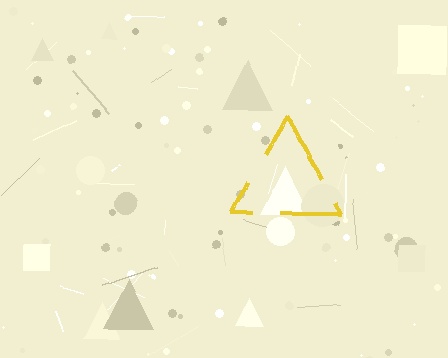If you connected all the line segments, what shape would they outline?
They would outline a triangle.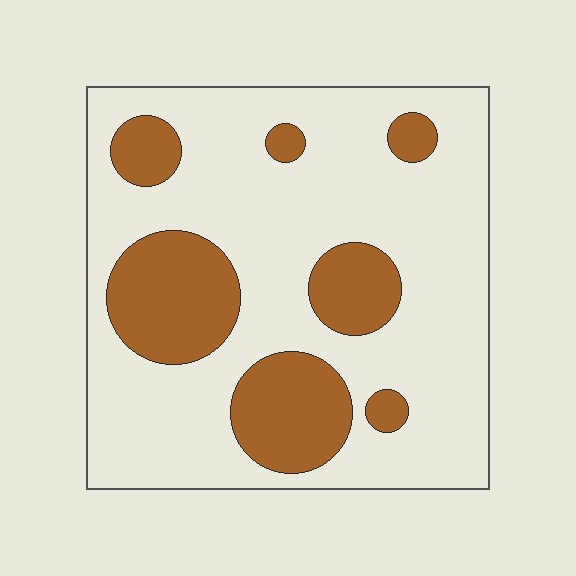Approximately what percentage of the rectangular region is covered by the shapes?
Approximately 25%.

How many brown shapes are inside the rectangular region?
7.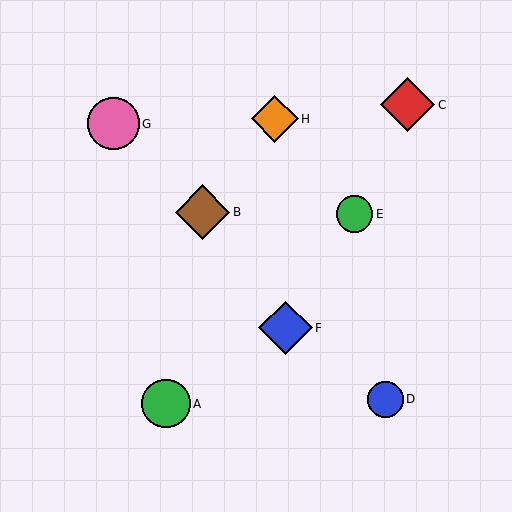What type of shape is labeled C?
Shape C is a red diamond.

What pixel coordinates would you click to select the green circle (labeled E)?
Click at (355, 214) to select the green circle E.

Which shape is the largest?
The brown diamond (labeled B) is the largest.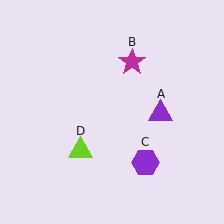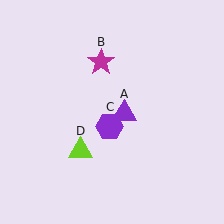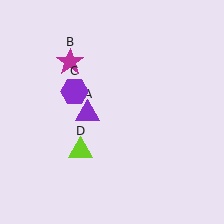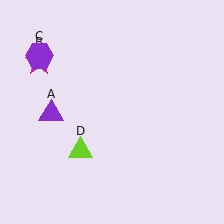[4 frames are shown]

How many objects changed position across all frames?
3 objects changed position: purple triangle (object A), magenta star (object B), purple hexagon (object C).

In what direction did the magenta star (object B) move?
The magenta star (object B) moved left.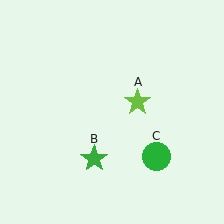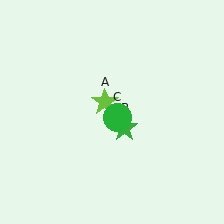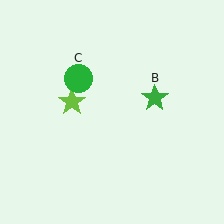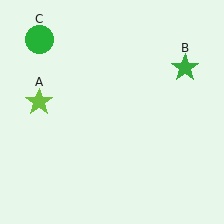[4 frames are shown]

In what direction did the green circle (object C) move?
The green circle (object C) moved up and to the left.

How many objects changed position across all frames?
3 objects changed position: lime star (object A), green star (object B), green circle (object C).